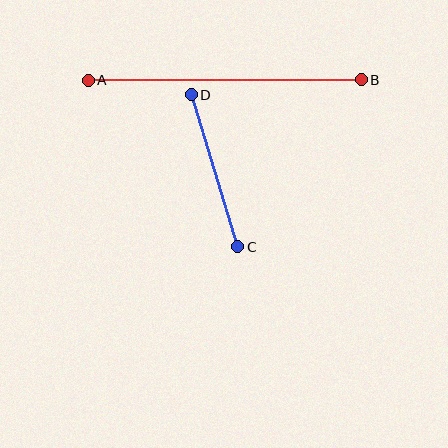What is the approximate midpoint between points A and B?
The midpoint is at approximately (225, 80) pixels.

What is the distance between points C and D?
The distance is approximately 159 pixels.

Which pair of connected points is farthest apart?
Points A and B are farthest apart.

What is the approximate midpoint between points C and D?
The midpoint is at approximately (214, 171) pixels.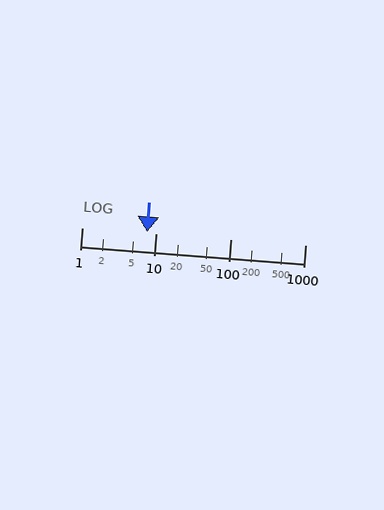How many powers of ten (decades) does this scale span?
The scale spans 3 decades, from 1 to 1000.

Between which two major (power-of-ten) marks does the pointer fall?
The pointer is between 1 and 10.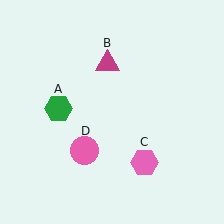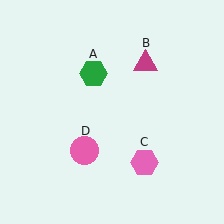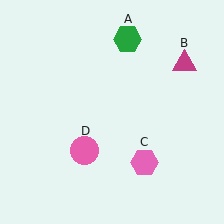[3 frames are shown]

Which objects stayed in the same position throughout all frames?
Pink hexagon (object C) and pink circle (object D) remained stationary.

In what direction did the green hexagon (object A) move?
The green hexagon (object A) moved up and to the right.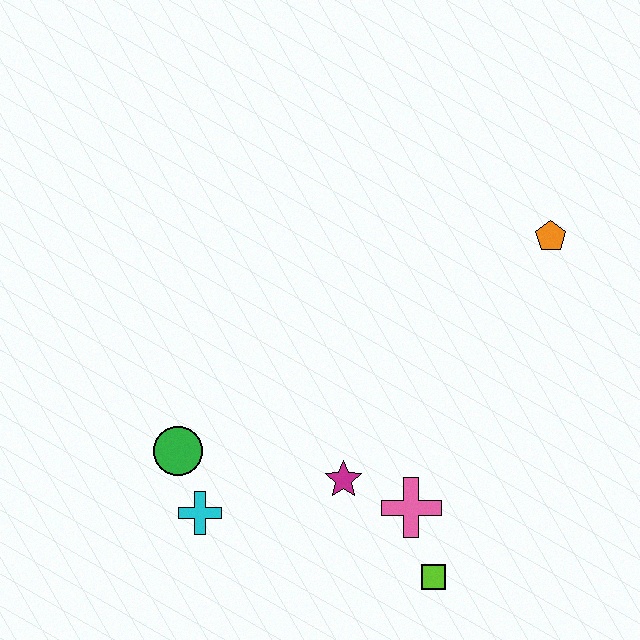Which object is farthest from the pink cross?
The orange pentagon is farthest from the pink cross.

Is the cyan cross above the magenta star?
No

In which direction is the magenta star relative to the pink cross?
The magenta star is to the left of the pink cross.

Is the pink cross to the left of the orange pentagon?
Yes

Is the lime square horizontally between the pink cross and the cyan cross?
No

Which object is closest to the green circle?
The cyan cross is closest to the green circle.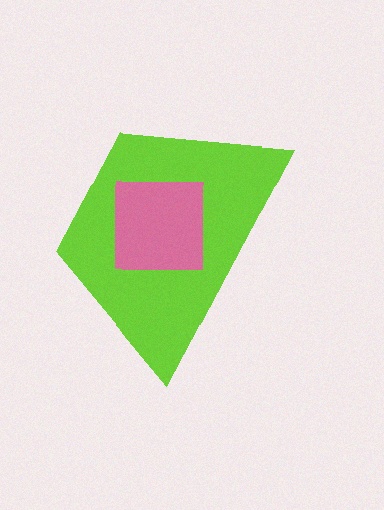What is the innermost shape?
The pink square.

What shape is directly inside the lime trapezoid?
The pink square.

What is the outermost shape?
The lime trapezoid.